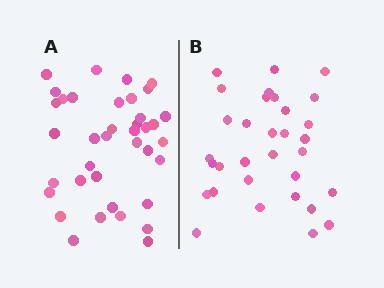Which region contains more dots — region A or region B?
Region A (the left region) has more dots.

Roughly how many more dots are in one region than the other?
Region A has about 6 more dots than region B.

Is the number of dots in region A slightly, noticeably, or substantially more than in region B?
Region A has only slightly more — the two regions are fairly close. The ratio is roughly 1.2 to 1.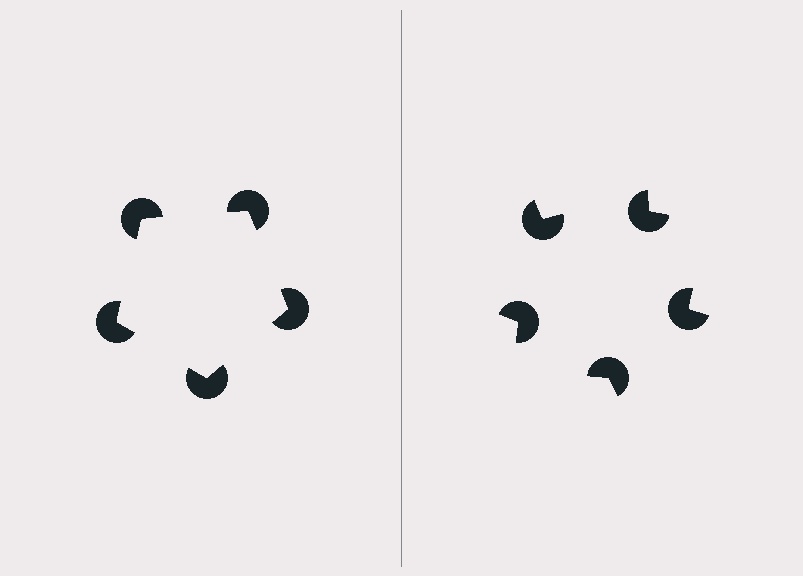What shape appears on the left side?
An illusory pentagon.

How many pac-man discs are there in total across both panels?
10 — 5 on each side.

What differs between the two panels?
The pac-man discs are positioned identically on both sides; only the wedge orientations differ. On the left they align to a pentagon; on the right they are misaligned.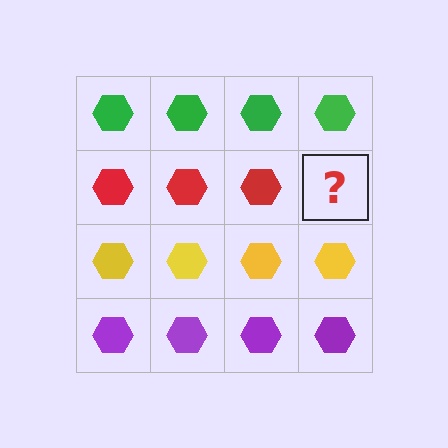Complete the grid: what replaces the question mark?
The question mark should be replaced with a red hexagon.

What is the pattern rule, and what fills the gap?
The rule is that each row has a consistent color. The gap should be filled with a red hexagon.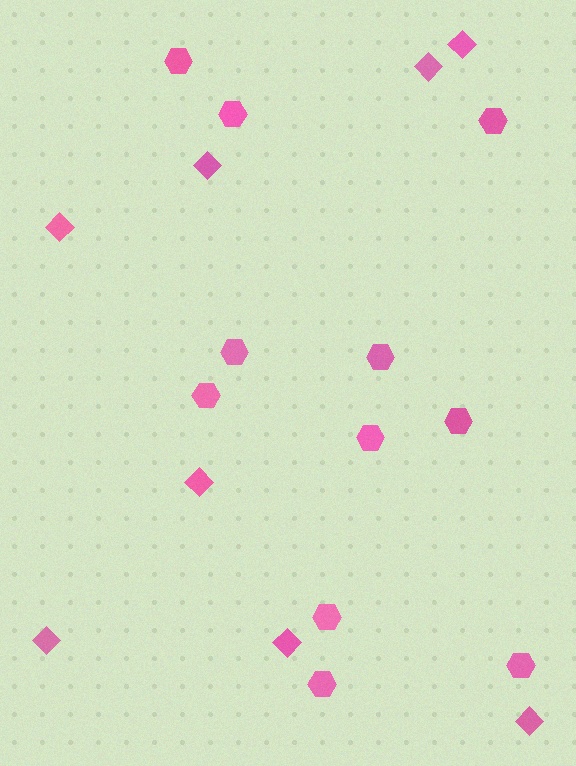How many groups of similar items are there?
There are 2 groups: one group of diamonds (8) and one group of hexagons (11).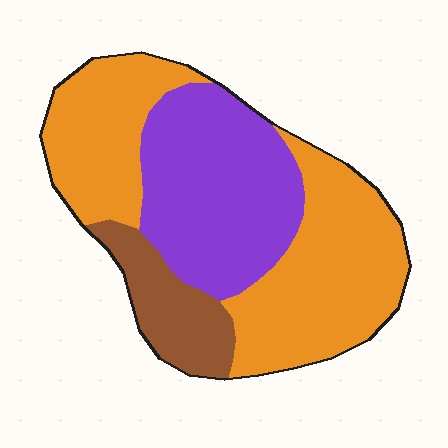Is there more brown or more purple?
Purple.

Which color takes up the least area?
Brown, at roughly 15%.